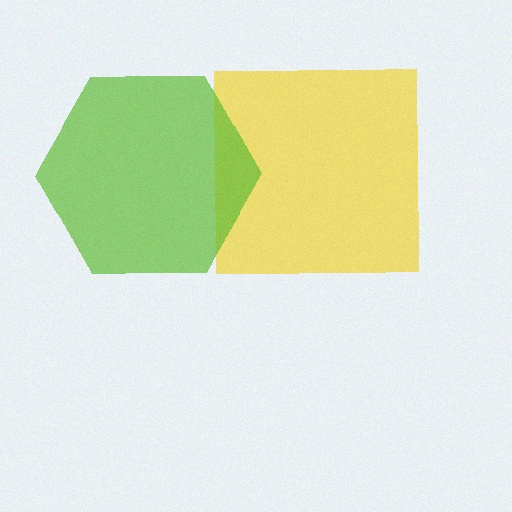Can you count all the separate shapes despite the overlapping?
Yes, there are 2 separate shapes.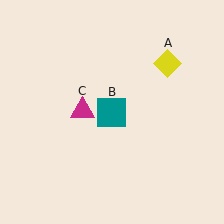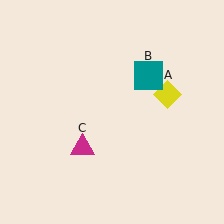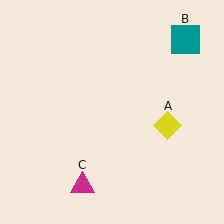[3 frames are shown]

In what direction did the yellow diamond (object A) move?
The yellow diamond (object A) moved down.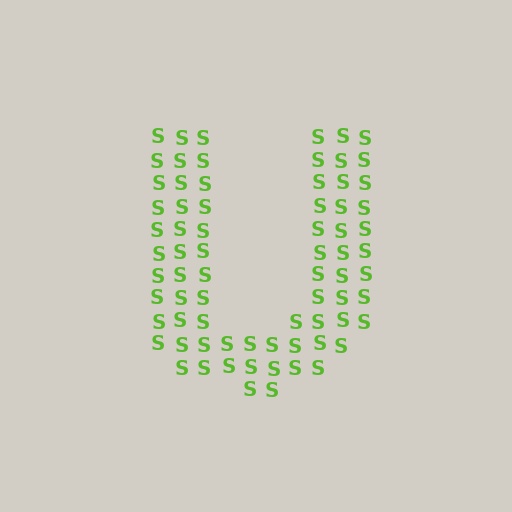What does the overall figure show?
The overall figure shows the letter U.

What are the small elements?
The small elements are letter S's.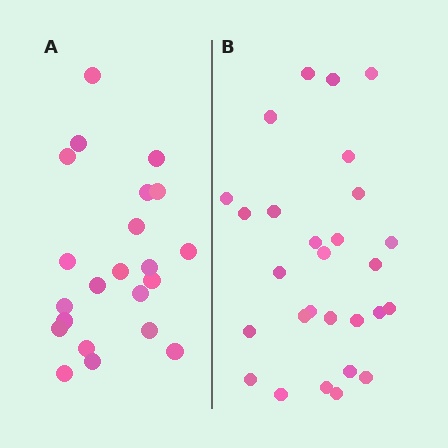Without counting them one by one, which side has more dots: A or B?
Region B (the right region) has more dots.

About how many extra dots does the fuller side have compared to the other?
Region B has about 6 more dots than region A.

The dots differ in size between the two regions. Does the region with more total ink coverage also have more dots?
No. Region A has more total ink coverage because its dots are larger, but region B actually contains more individual dots. Total area can be misleading — the number of items is what matters here.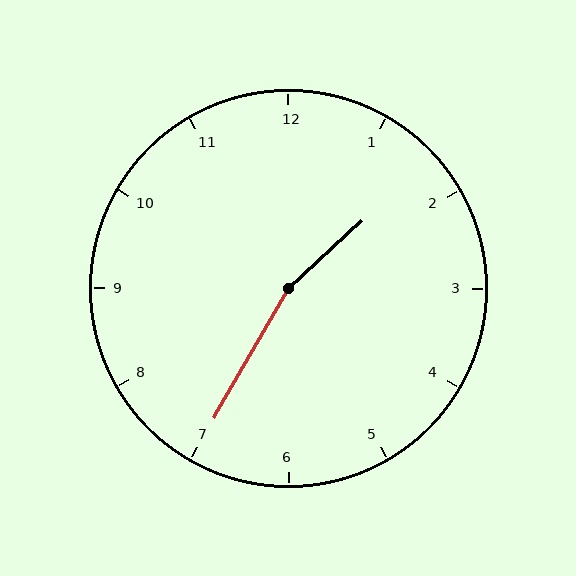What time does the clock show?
1:35.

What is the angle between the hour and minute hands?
Approximately 162 degrees.